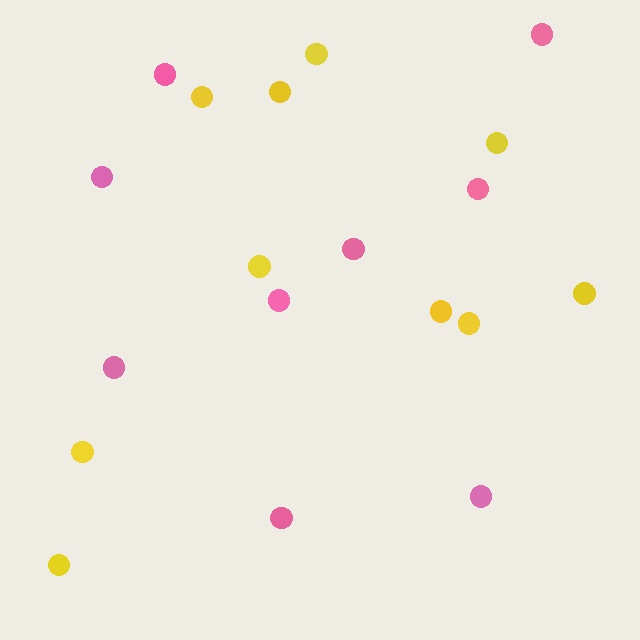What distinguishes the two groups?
There are 2 groups: one group of pink circles (9) and one group of yellow circles (10).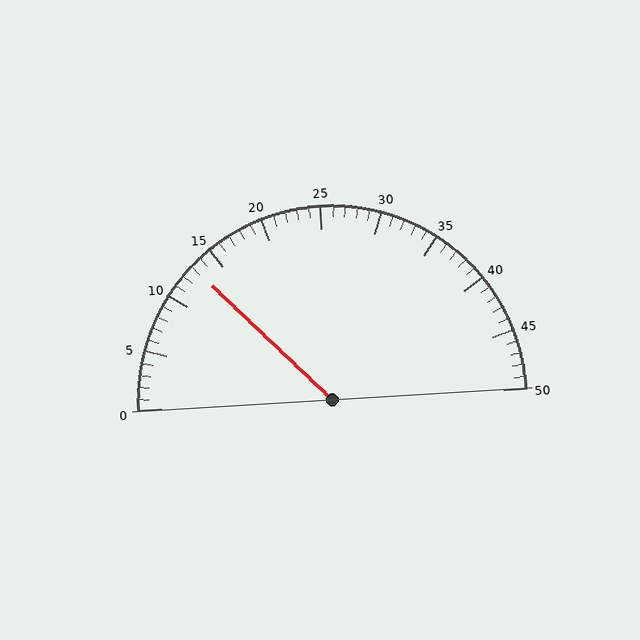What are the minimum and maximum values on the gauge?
The gauge ranges from 0 to 50.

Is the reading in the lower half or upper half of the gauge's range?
The reading is in the lower half of the range (0 to 50).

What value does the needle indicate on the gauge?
The needle indicates approximately 13.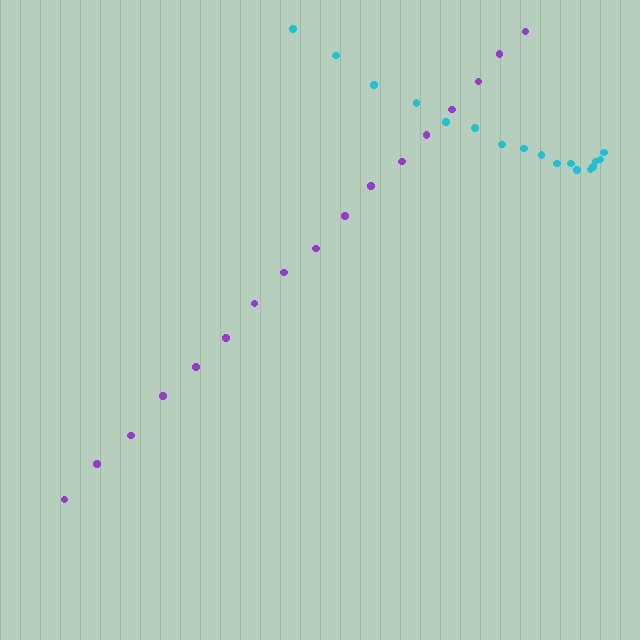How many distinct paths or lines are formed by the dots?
There are 2 distinct paths.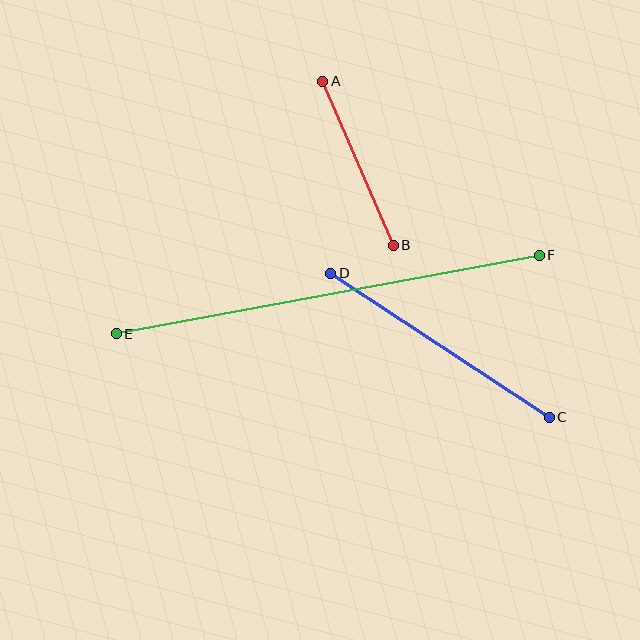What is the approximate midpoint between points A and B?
The midpoint is at approximately (358, 163) pixels.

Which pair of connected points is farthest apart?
Points E and F are farthest apart.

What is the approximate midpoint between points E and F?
The midpoint is at approximately (328, 295) pixels.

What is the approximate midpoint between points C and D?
The midpoint is at approximately (440, 345) pixels.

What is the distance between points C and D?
The distance is approximately 262 pixels.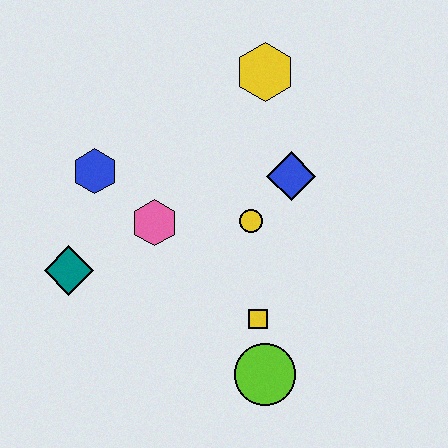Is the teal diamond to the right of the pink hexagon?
No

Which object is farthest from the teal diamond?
The yellow hexagon is farthest from the teal diamond.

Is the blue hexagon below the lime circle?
No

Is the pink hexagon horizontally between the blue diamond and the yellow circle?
No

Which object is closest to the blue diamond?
The yellow circle is closest to the blue diamond.